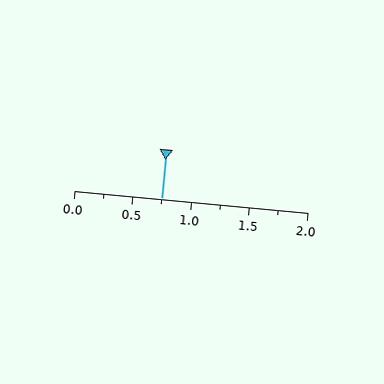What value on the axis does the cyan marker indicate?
The marker indicates approximately 0.75.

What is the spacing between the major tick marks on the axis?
The major ticks are spaced 0.5 apart.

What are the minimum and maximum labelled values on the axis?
The axis runs from 0.0 to 2.0.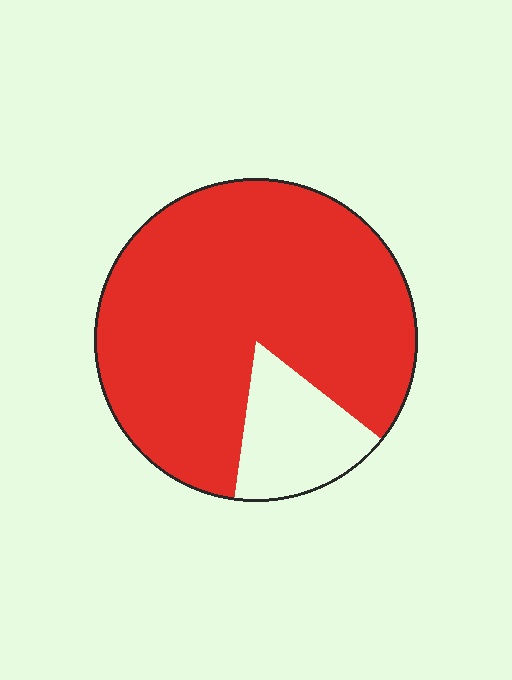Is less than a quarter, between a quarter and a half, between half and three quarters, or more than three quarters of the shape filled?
More than three quarters.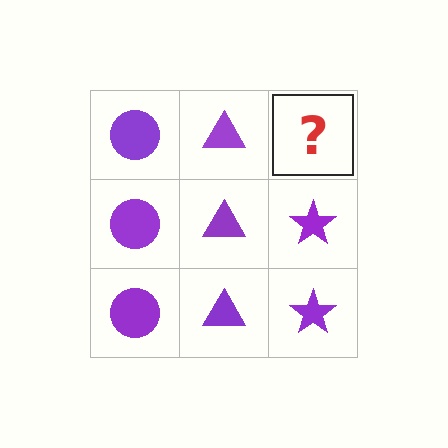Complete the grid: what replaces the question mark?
The question mark should be replaced with a purple star.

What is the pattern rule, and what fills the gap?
The rule is that each column has a consistent shape. The gap should be filled with a purple star.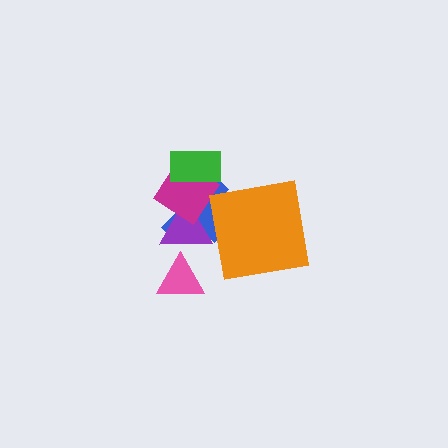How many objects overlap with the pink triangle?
1 object overlaps with the pink triangle.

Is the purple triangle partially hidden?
Yes, it is partially covered by another shape.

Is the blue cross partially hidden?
Yes, it is partially covered by another shape.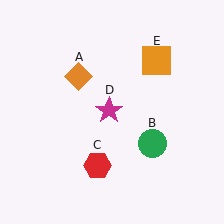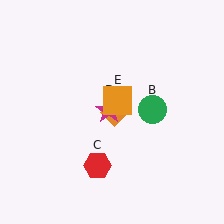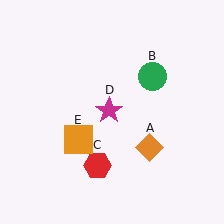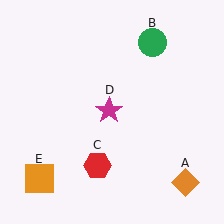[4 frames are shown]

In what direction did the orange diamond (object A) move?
The orange diamond (object A) moved down and to the right.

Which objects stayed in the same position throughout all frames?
Red hexagon (object C) and magenta star (object D) remained stationary.